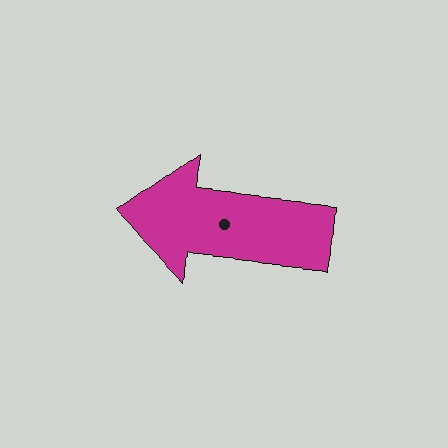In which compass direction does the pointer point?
West.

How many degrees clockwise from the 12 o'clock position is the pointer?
Approximately 276 degrees.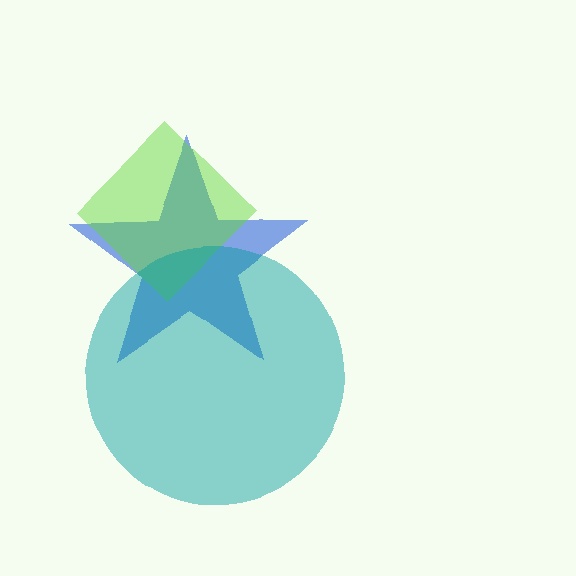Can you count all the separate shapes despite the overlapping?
Yes, there are 3 separate shapes.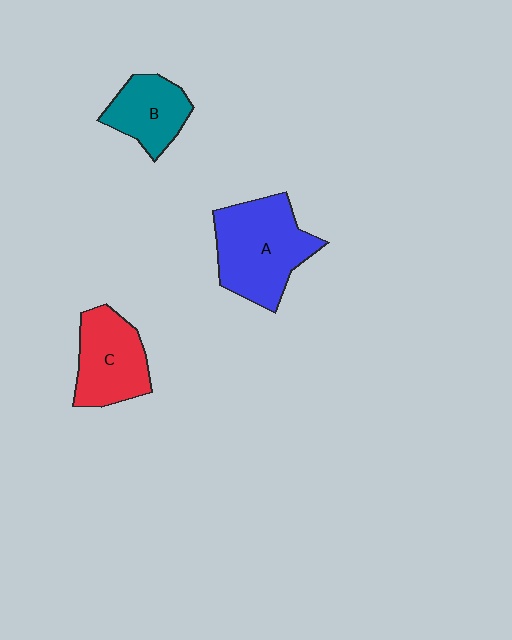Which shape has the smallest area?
Shape B (teal).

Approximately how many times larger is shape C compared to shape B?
Approximately 1.2 times.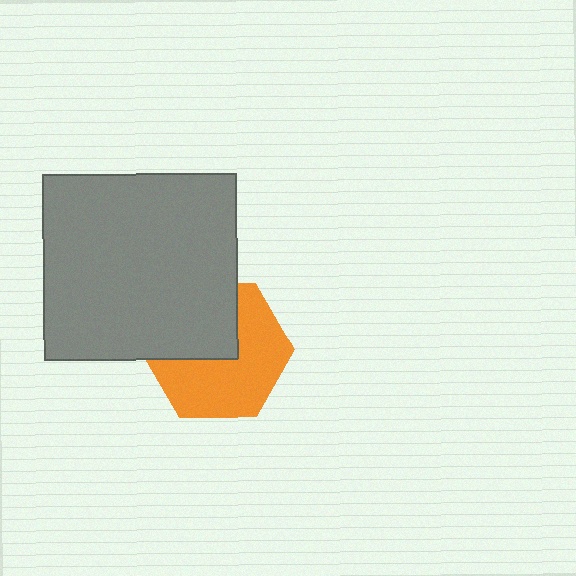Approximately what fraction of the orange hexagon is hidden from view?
Roughly 40% of the orange hexagon is hidden behind the gray rectangle.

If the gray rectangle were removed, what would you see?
You would see the complete orange hexagon.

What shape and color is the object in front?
The object in front is a gray rectangle.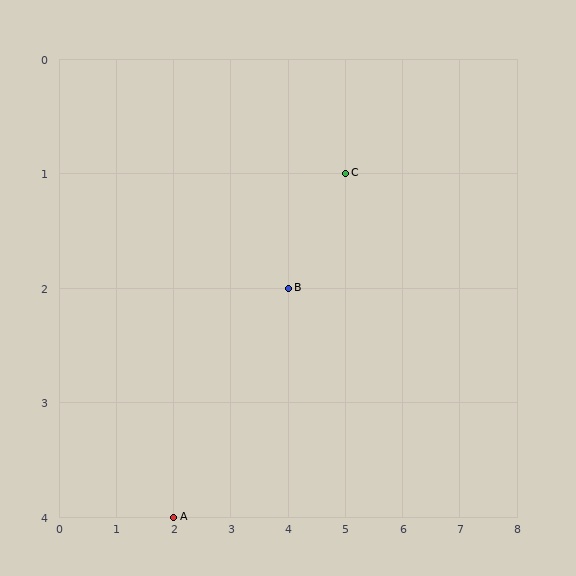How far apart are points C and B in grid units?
Points C and B are 1 column and 1 row apart (about 1.4 grid units diagonally).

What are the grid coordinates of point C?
Point C is at grid coordinates (5, 1).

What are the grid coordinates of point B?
Point B is at grid coordinates (4, 2).